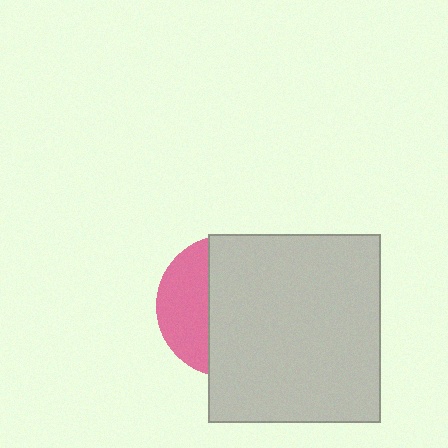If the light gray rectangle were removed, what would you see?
You would see the complete pink circle.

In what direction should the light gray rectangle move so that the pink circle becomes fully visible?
The light gray rectangle should move right. That is the shortest direction to clear the overlap and leave the pink circle fully visible.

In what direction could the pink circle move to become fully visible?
The pink circle could move left. That would shift it out from behind the light gray rectangle entirely.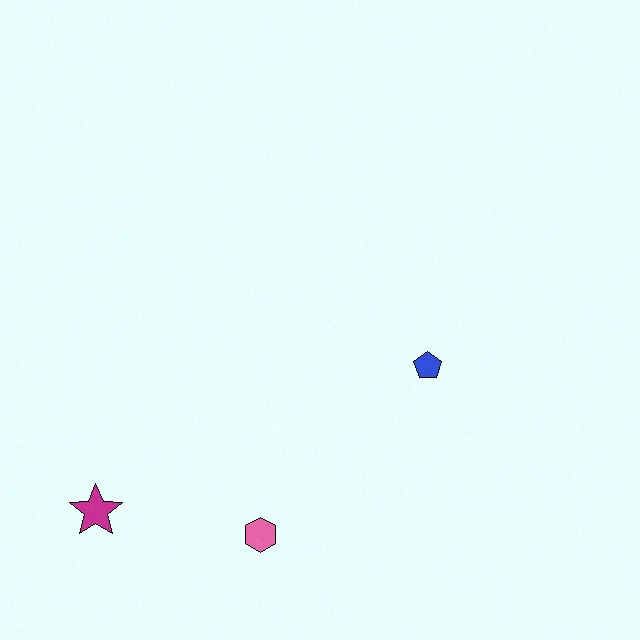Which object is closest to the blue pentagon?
The pink hexagon is closest to the blue pentagon.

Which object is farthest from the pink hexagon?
The blue pentagon is farthest from the pink hexagon.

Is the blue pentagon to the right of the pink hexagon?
Yes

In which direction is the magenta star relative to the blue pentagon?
The magenta star is to the left of the blue pentagon.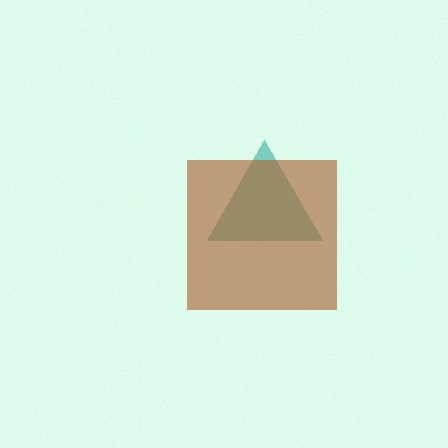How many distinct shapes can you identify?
There are 2 distinct shapes: a teal triangle, a brown square.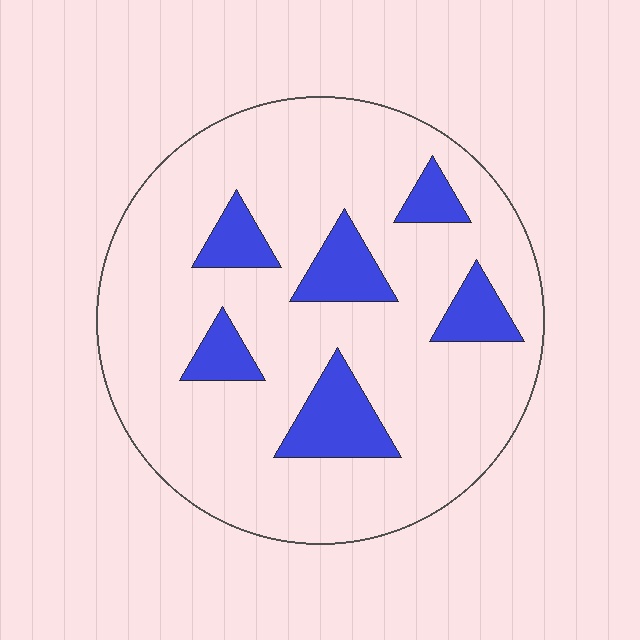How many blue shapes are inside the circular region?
6.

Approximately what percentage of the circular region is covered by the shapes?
Approximately 15%.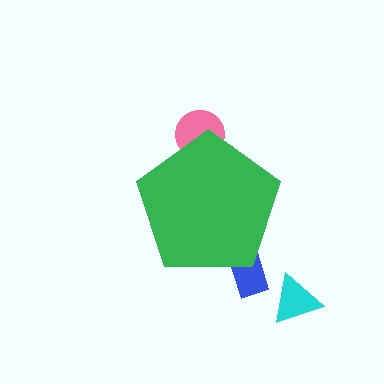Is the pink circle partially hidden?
Yes, the pink circle is partially hidden behind the green pentagon.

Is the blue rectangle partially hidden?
Yes, the blue rectangle is partially hidden behind the green pentagon.